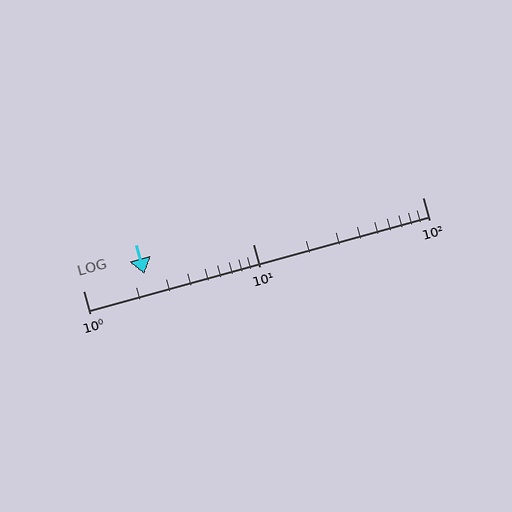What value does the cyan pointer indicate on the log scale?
The pointer indicates approximately 2.3.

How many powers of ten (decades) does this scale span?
The scale spans 2 decades, from 1 to 100.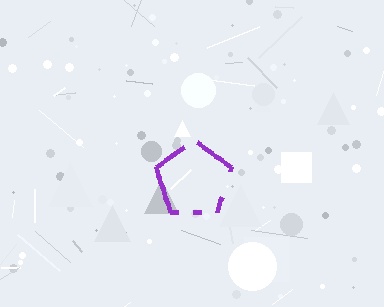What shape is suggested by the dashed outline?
The dashed outline suggests a pentagon.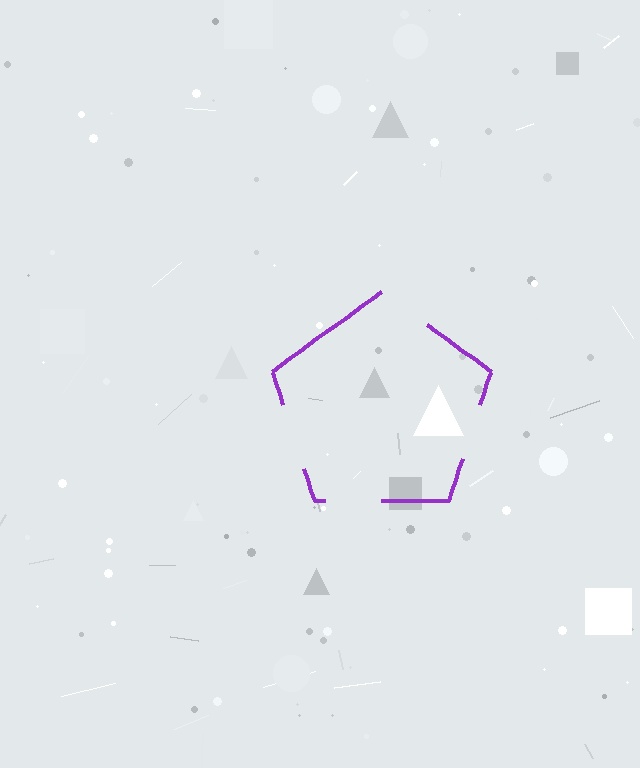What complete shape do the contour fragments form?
The contour fragments form a pentagon.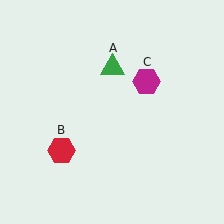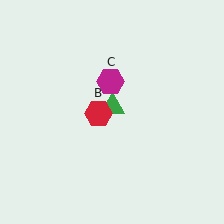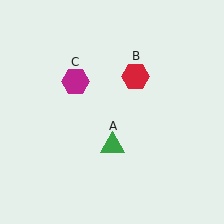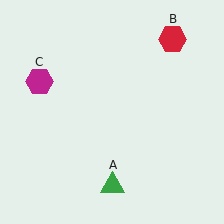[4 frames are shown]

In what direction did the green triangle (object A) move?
The green triangle (object A) moved down.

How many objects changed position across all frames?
3 objects changed position: green triangle (object A), red hexagon (object B), magenta hexagon (object C).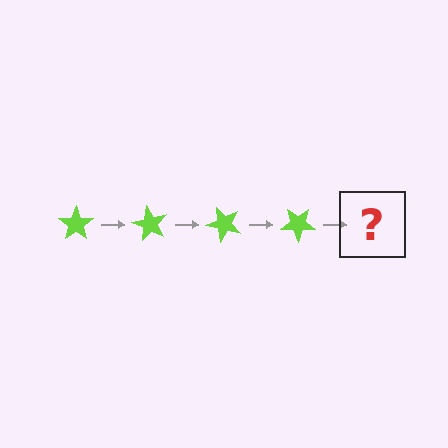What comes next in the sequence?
The next element should be a lime star rotated 240 degrees.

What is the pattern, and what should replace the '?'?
The pattern is that the star rotates 60 degrees each step. The '?' should be a lime star rotated 240 degrees.